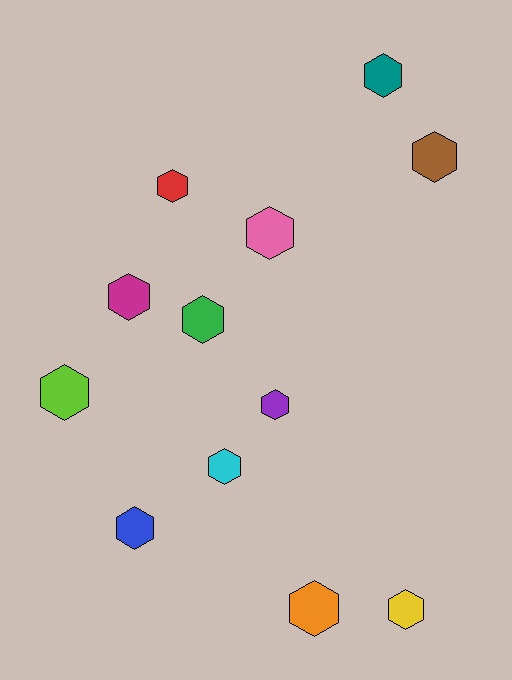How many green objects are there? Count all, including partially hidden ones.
There is 1 green object.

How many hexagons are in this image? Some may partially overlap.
There are 12 hexagons.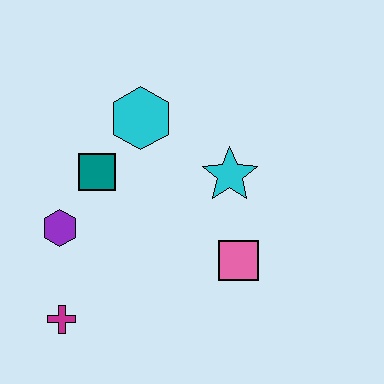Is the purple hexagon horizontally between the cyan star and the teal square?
No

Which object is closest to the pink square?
The cyan star is closest to the pink square.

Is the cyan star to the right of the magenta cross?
Yes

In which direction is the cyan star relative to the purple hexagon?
The cyan star is to the right of the purple hexagon.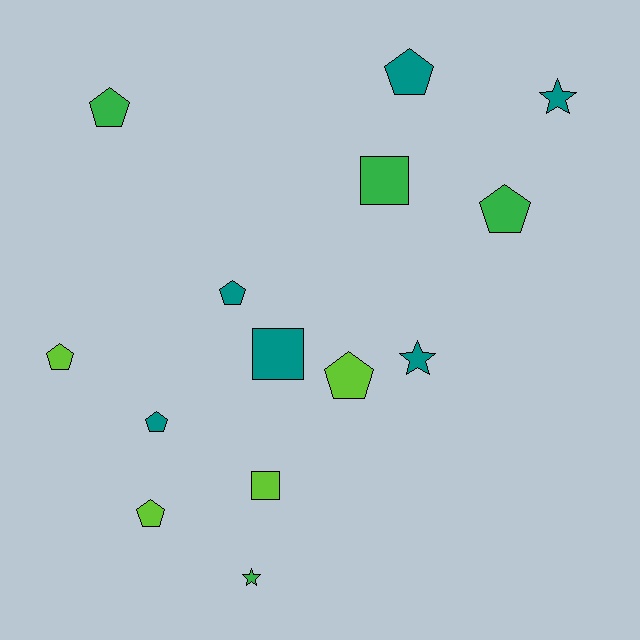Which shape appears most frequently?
Pentagon, with 8 objects.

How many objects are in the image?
There are 14 objects.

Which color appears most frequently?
Teal, with 6 objects.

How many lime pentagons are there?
There are 3 lime pentagons.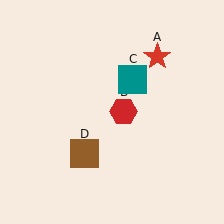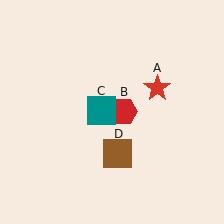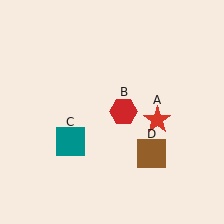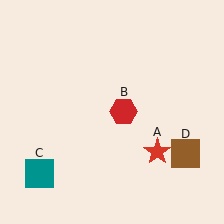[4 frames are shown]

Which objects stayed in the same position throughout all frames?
Red hexagon (object B) remained stationary.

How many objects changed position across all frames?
3 objects changed position: red star (object A), teal square (object C), brown square (object D).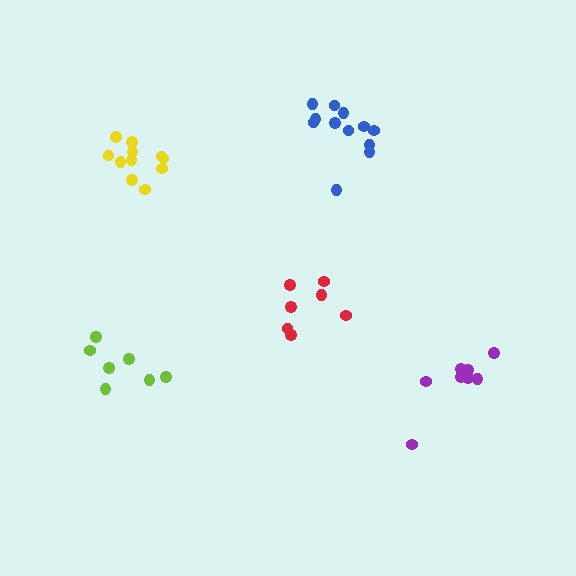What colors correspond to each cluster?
The clusters are colored: purple, yellow, lime, blue, red.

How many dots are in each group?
Group 1: 8 dots, Group 2: 11 dots, Group 3: 7 dots, Group 4: 12 dots, Group 5: 7 dots (45 total).